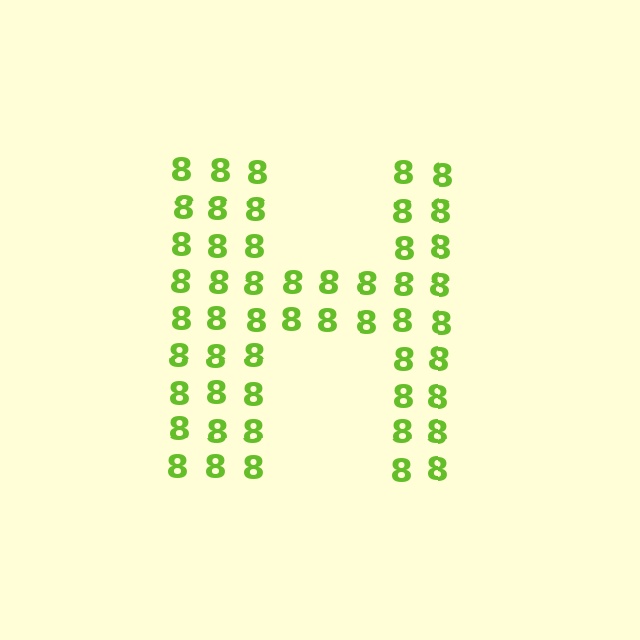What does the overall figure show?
The overall figure shows the letter H.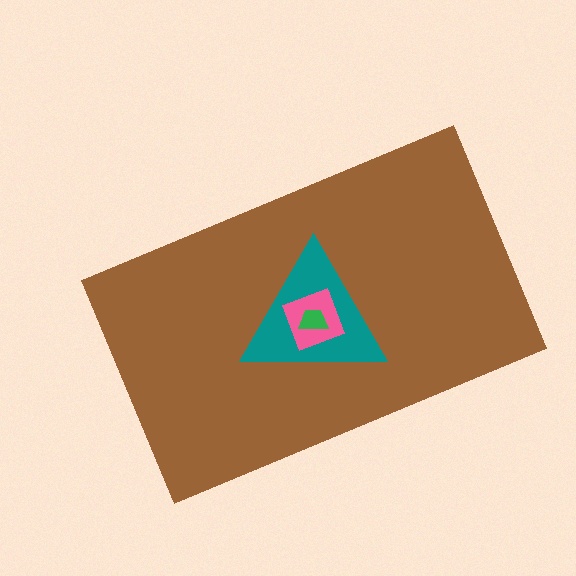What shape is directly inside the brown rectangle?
The teal triangle.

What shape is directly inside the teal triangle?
The pink diamond.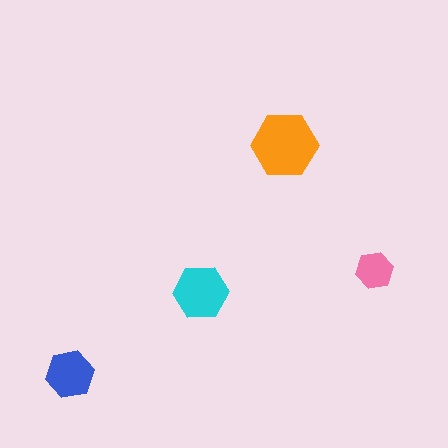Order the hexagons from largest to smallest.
the orange one, the cyan one, the blue one, the pink one.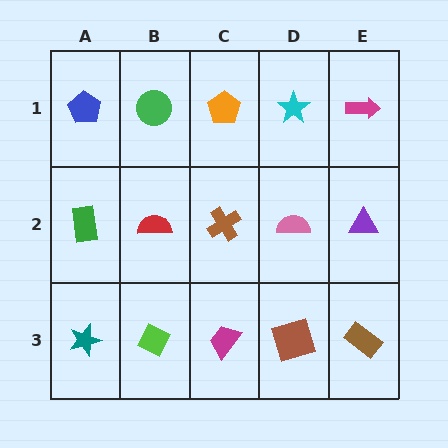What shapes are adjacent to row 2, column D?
A cyan star (row 1, column D), a brown square (row 3, column D), a brown cross (row 2, column C), a purple triangle (row 2, column E).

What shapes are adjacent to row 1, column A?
A green rectangle (row 2, column A), a green circle (row 1, column B).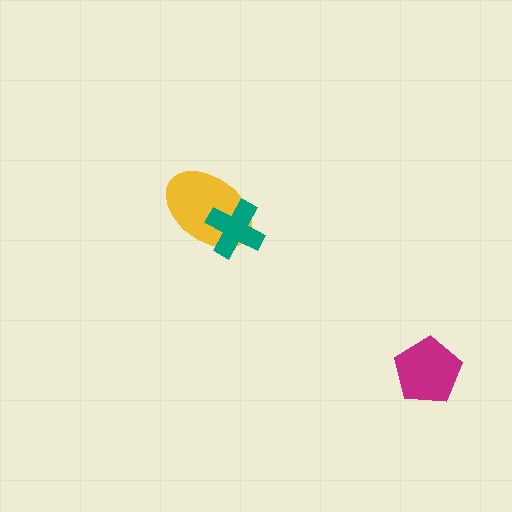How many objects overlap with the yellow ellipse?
1 object overlaps with the yellow ellipse.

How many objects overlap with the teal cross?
1 object overlaps with the teal cross.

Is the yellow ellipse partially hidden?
Yes, it is partially covered by another shape.